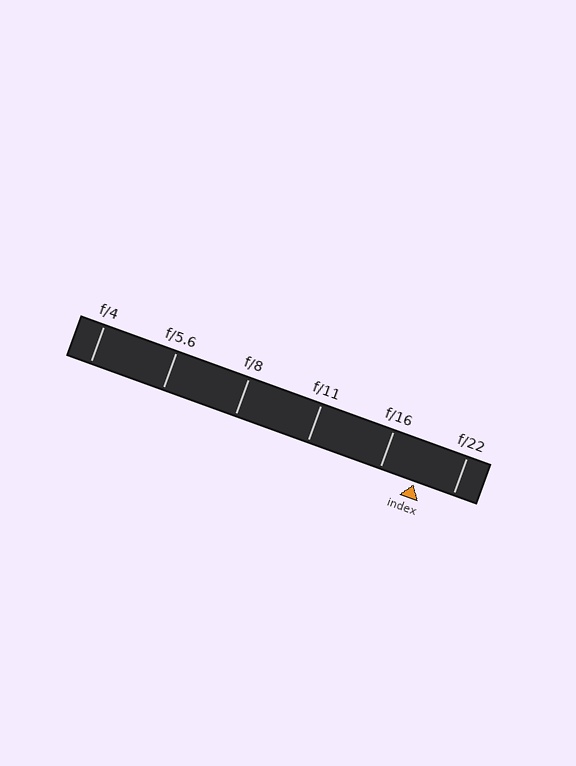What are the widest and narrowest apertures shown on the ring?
The widest aperture shown is f/4 and the narrowest is f/22.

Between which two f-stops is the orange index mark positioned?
The index mark is between f/16 and f/22.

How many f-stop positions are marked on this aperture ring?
There are 6 f-stop positions marked.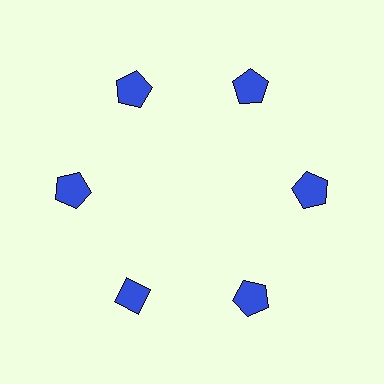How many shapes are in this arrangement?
There are 6 shapes arranged in a ring pattern.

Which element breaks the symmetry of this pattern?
The blue diamond at roughly the 7 o'clock position breaks the symmetry. All other shapes are blue pentagons.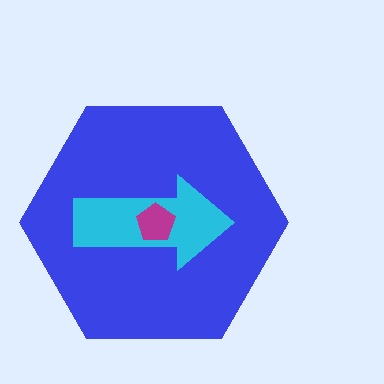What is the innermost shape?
The magenta pentagon.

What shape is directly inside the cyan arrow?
The magenta pentagon.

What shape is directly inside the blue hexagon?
The cyan arrow.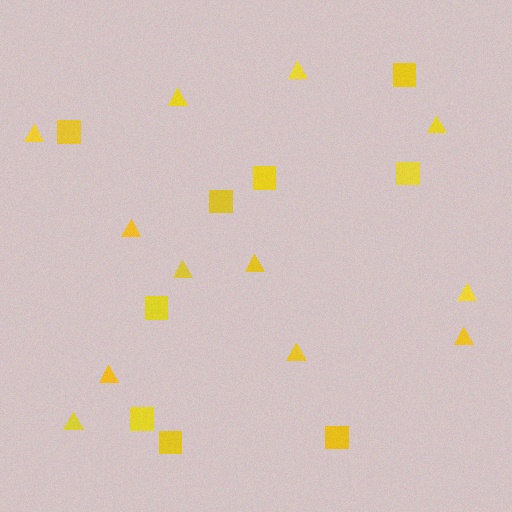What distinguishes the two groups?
There are 2 groups: one group of triangles (12) and one group of squares (9).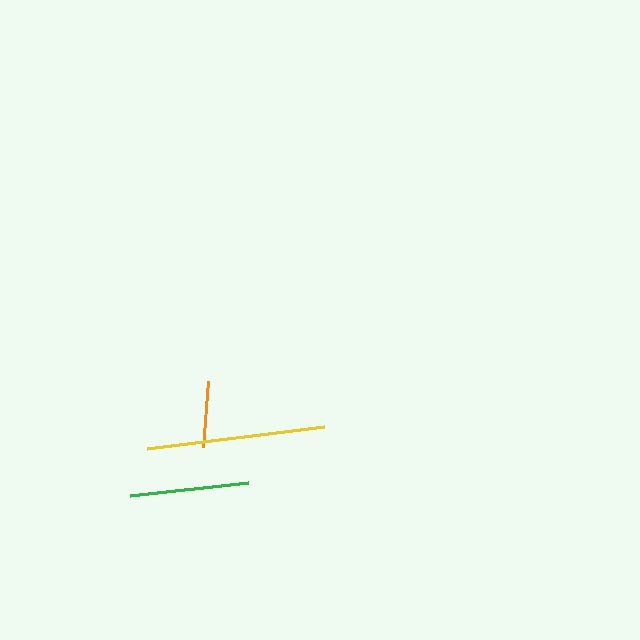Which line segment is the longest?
The yellow line is the longest at approximately 178 pixels.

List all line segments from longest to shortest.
From longest to shortest: yellow, green, orange.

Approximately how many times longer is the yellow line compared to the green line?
The yellow line is approximately 1.5 times the length of the green line.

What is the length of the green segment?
The green segment is approximately 119 pixels long.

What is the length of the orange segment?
The orange segment is approximately 66 pixels long.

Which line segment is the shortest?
The orange line is the shortest at approximately 66 pixels.